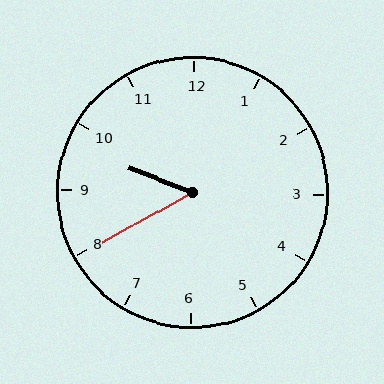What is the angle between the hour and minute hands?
Approximately 50 degrees.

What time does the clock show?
9:40.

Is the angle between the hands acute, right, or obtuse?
It is acute.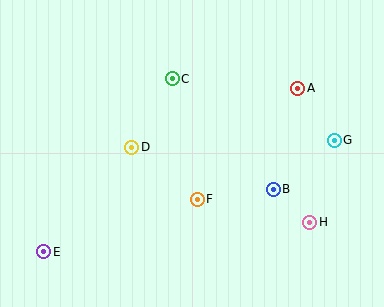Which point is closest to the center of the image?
Point F at (197, 199) is closest to the center.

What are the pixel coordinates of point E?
Point E is at (44, 252).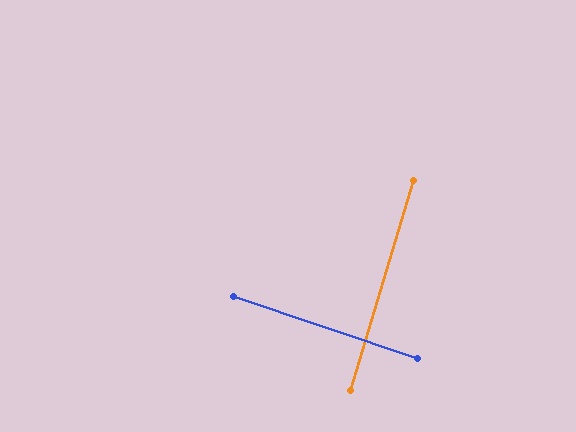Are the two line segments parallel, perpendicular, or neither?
Perpendicular — they meet at approximately 88°.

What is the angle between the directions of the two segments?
Approximately 88 degrees.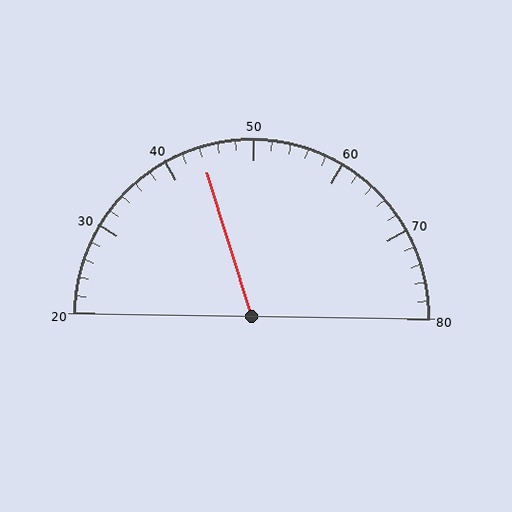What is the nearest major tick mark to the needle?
The nearest major tick mark is 40.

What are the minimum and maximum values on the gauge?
The gauge ranges from 20 to 80.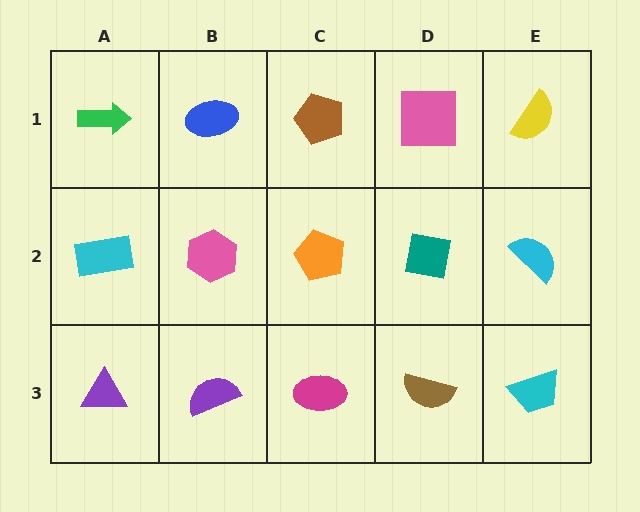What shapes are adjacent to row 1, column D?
A teal square (row 2, column D), a brown pentagon (row 1, column C), a yellow semicircle (row 1, column E).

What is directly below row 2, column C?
A magenta ellipse.